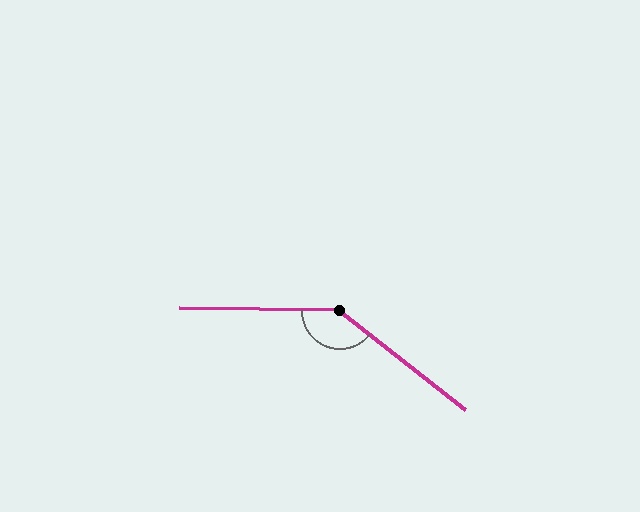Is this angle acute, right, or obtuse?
It is obtuse.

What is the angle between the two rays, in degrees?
Approximately 142 degrees.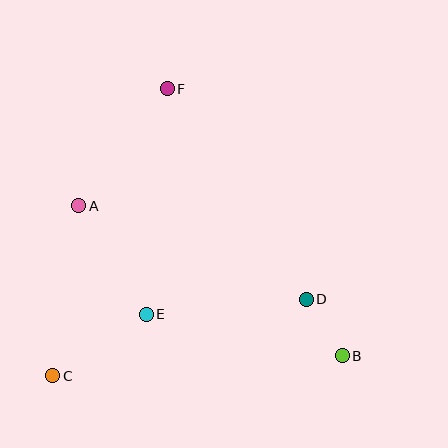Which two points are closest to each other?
Points B and D are closest to each other.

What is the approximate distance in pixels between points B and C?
The distance between B and C is approximately 290 pixels.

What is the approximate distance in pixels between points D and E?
The distance between D and E is approximately 161 pixels.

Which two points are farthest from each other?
Points B and F are farthest from each other.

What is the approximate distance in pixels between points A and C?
The distance between A and C is approximately 172 pixels.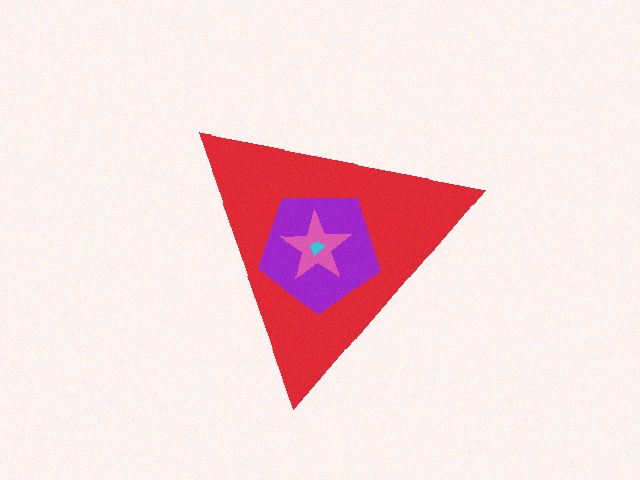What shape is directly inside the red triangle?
The purple pentagon.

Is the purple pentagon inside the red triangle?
Yes.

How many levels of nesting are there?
4.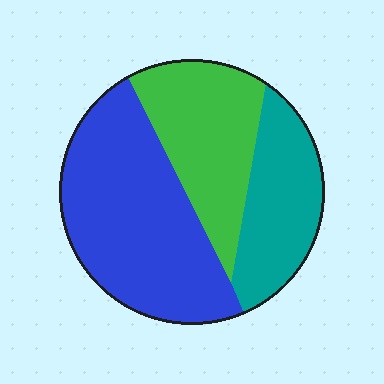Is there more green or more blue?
Blue.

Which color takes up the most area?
Blue, at roughly 45%.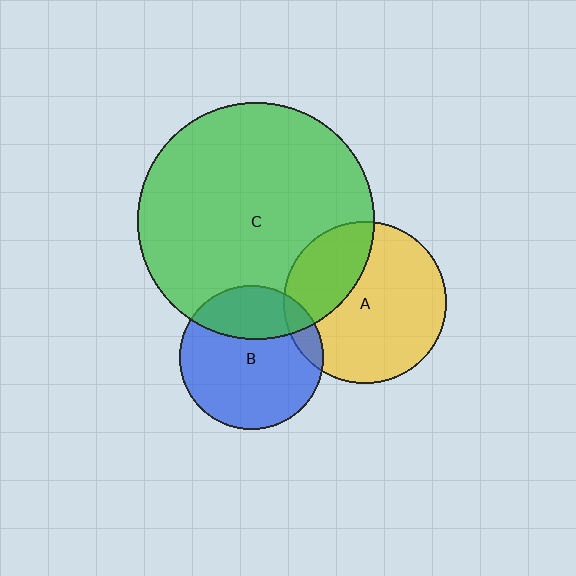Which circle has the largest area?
Circle C (green).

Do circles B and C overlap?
Yes.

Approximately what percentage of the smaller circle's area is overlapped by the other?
Approximately 30%.